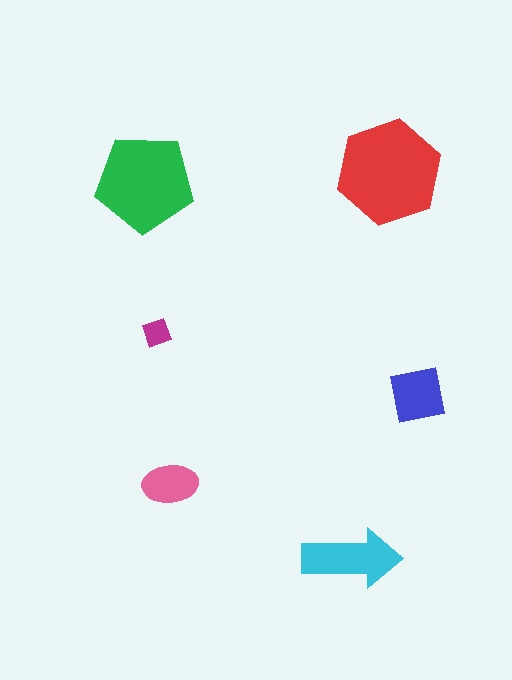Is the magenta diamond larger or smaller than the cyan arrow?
Smaller.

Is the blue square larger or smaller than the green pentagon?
Smaller.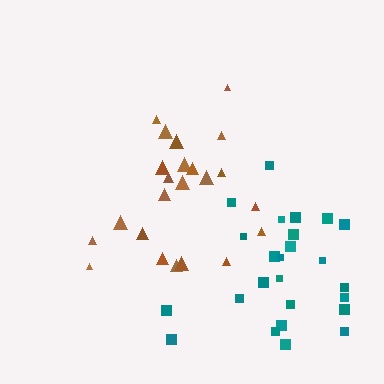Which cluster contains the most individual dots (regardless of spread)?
Teal (25).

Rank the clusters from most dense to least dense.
brown, teal.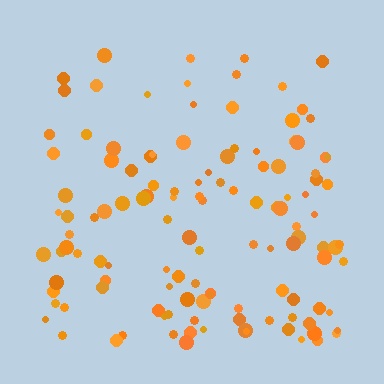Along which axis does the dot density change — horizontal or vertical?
Vertical.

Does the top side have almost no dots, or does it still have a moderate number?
Still a moderate number, just noticeably fewer than the bottom.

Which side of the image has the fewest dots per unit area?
The top.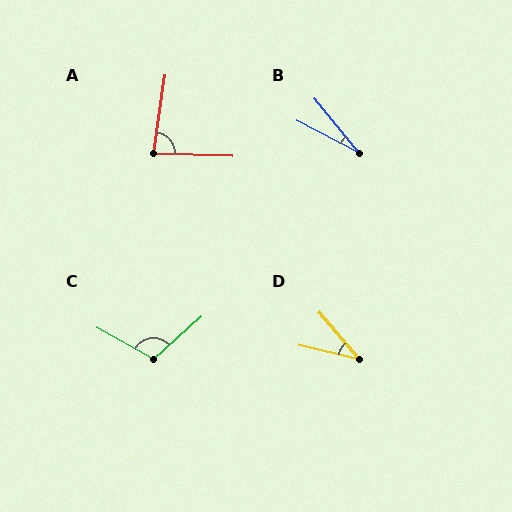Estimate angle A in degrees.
Approximately 83 degrees.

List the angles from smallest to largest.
B (23°), D (36°), A (83°), C (108°).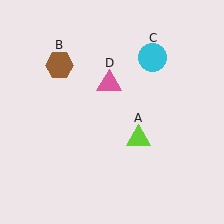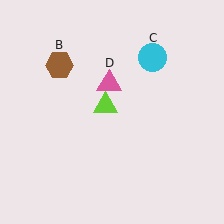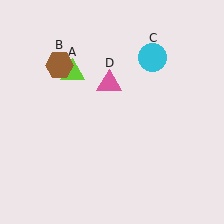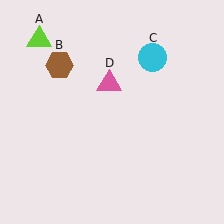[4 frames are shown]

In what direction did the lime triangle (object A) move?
The lime triangle (object A) moved up and to the left.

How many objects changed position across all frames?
1 object changed position: lime triangle (object A).